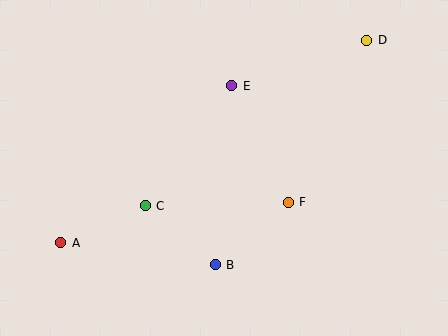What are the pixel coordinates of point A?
Point A is at (61, 243).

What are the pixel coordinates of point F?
Point F is at (288, 202).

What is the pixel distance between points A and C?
The distance between A and C is 92 pixels.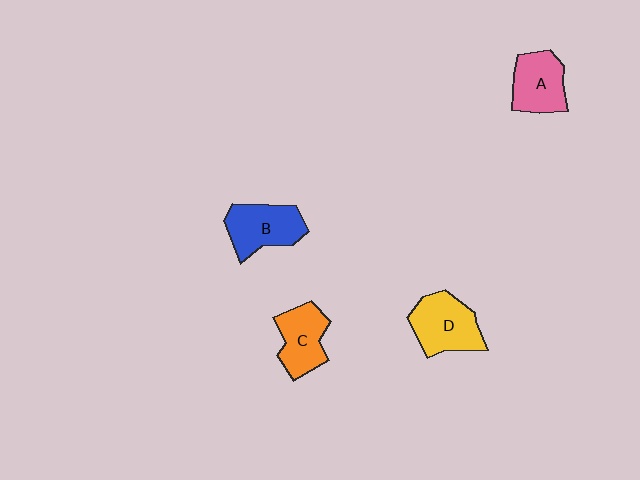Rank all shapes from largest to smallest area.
From largest to smallest: D (yellow), B (blue), A (pink), C (orange).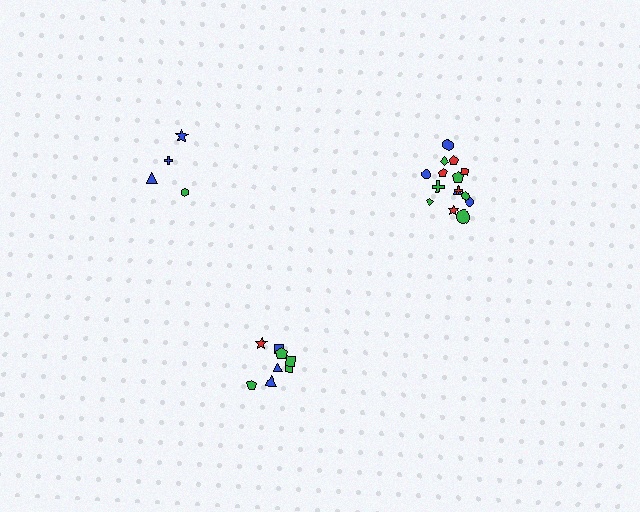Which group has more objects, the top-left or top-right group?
The top-right group.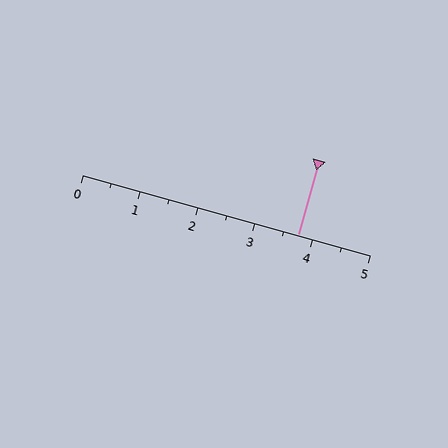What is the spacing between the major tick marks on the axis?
The major ticks are spaced 1 apart.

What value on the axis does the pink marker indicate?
The marker indicates approximately 3.8.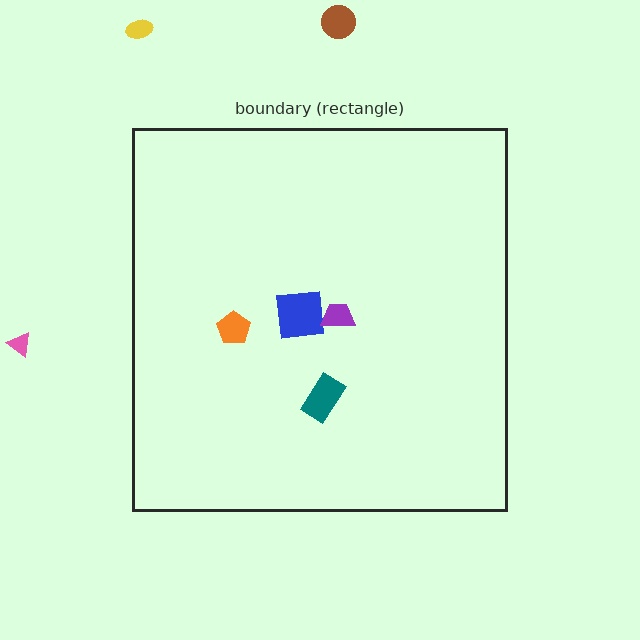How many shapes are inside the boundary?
4 inside, 3 outside.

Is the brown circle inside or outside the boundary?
Outside.